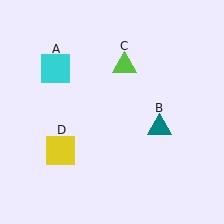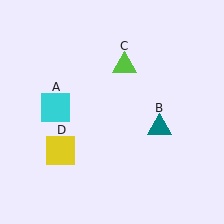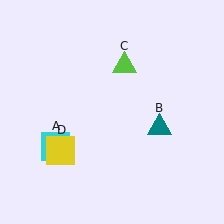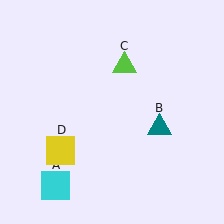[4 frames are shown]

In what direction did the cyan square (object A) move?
The cyan square (object A) moved down.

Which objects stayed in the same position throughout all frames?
Teal triangle (object B) and lime triangle (object C) and yellow square (object D) remained stationary.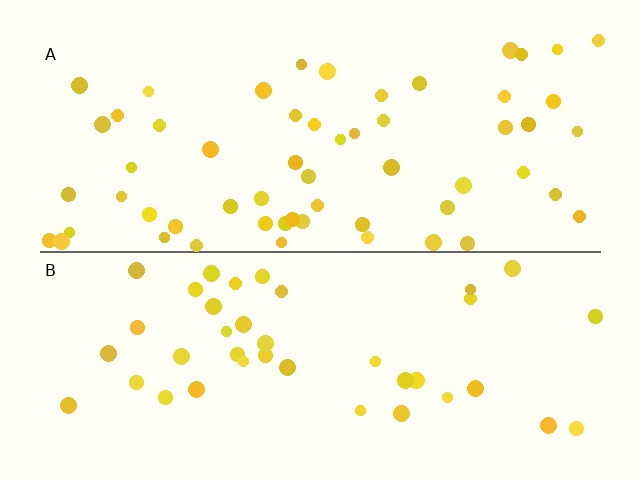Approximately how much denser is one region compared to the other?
Approximately 1.4× — region A over region B.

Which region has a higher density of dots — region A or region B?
A (the top).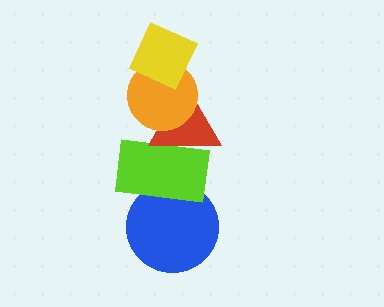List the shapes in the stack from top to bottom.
From top to bottom: the yellow diamond, the orange circle, the red triangle, the lime rectangle, the blue circle.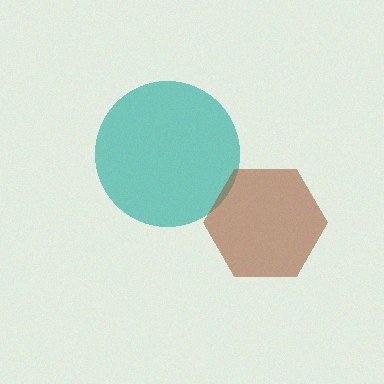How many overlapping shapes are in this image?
There are 2 overlapping shapes in the image.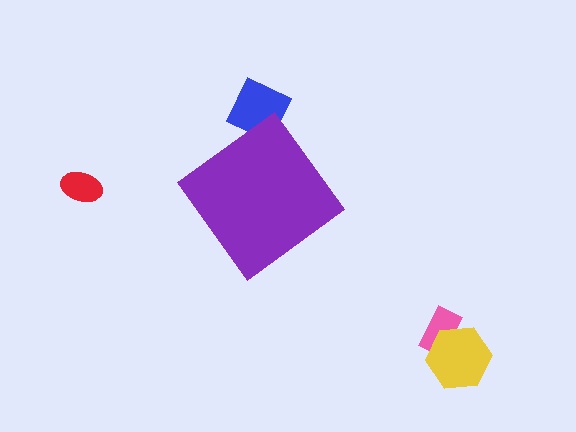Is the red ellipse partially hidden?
No, the red ellipse is fully visible.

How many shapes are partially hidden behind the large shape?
1 shape is partially hidden.